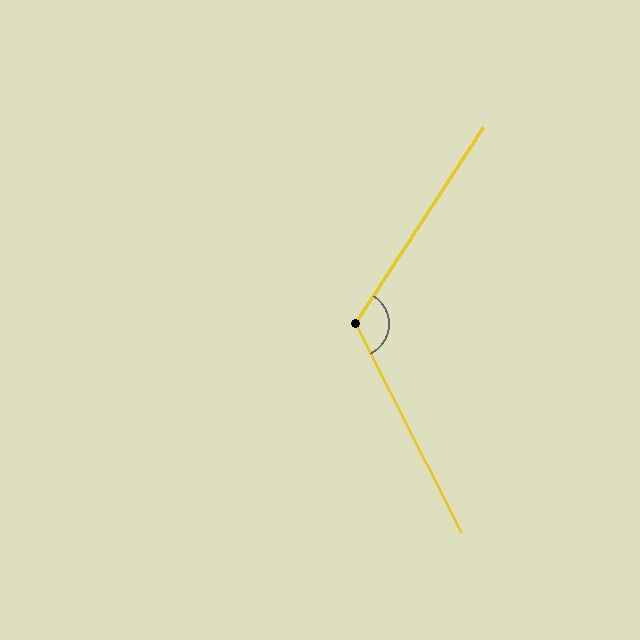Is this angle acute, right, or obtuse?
It is obtuse.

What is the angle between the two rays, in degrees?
Approximately 120 degrees.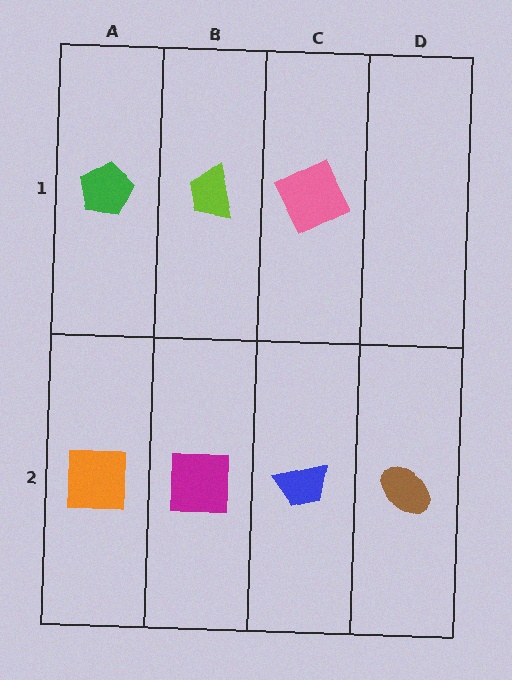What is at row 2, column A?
An orange square.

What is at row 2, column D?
A brown ellipse.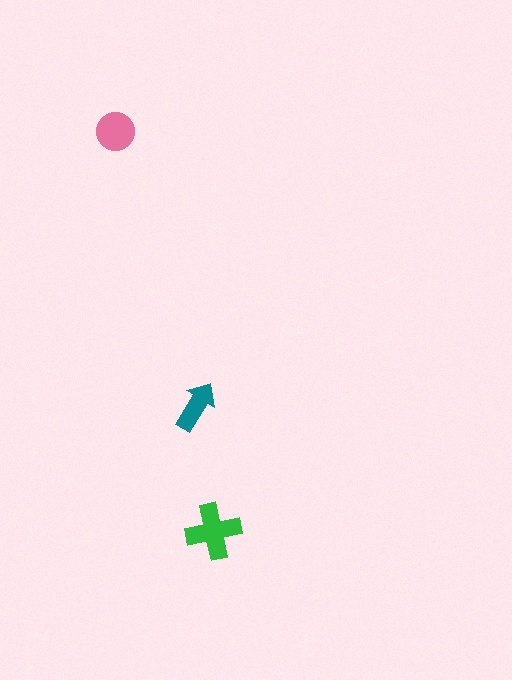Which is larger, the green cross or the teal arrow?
The green cross.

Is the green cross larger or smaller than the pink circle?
Larger.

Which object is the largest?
The green cross.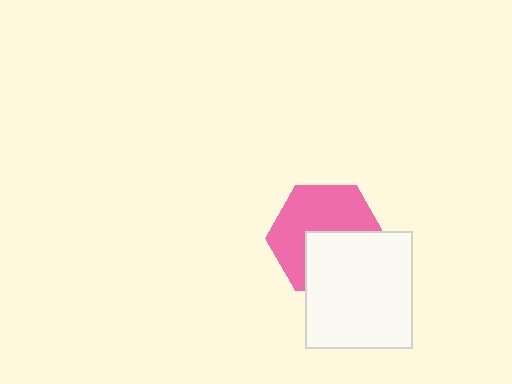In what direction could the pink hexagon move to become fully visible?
The pink hexagon could move up. That would shift it out from behind the white rectangle entirely.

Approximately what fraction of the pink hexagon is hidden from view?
Roughly 42% of the pink hexagon is hidden behind the white rectangle.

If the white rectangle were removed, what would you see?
You would see the complete pink hexagon.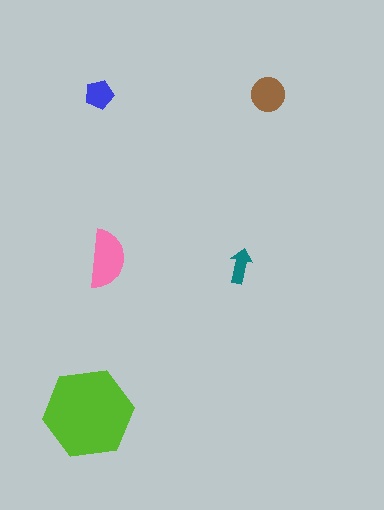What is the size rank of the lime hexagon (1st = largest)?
1st.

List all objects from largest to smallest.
The lime hexagon, the pink semicircle, the brown circle, the blue pentagon, the teal arrow.